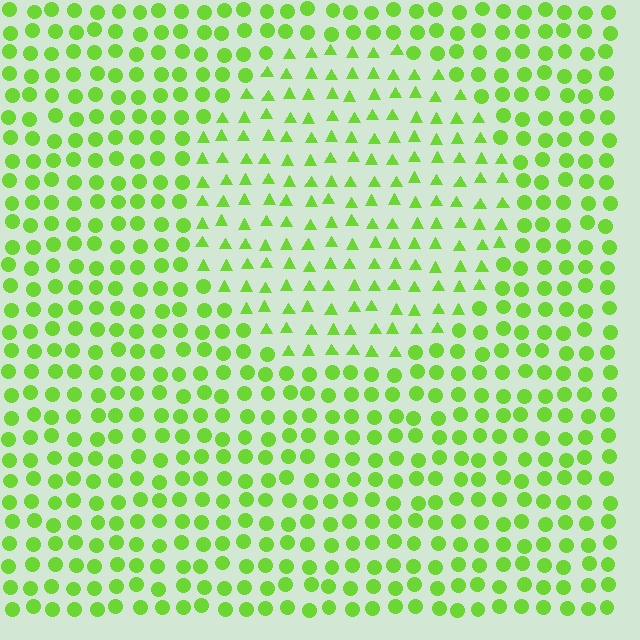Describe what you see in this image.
The image is filled with small lime elements arranged in a uniform grid. A circle-shaped region contains triangles, while the surrounding area contains circles. The boundary is defined purely by the change in element shape.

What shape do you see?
I see a circle.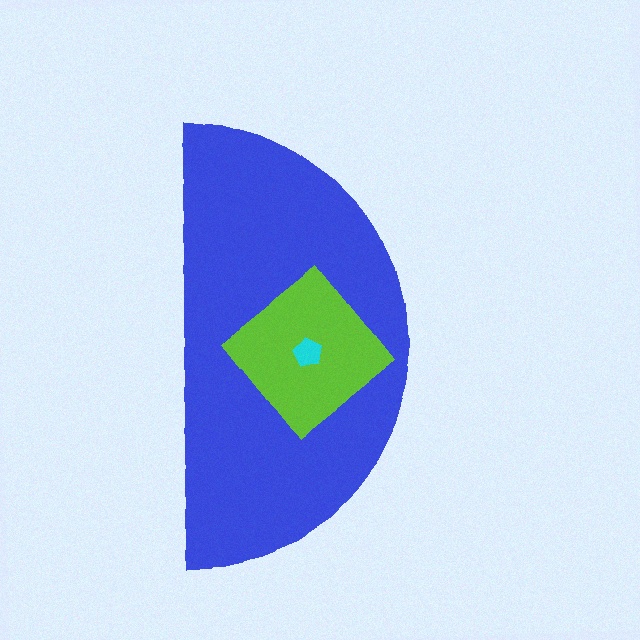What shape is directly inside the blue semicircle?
The lime diamond.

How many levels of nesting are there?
3.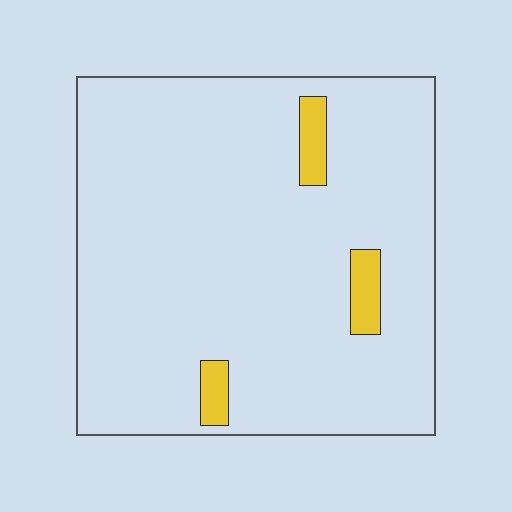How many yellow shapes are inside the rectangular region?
3.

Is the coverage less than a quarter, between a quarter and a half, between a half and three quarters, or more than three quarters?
Less than a quarter.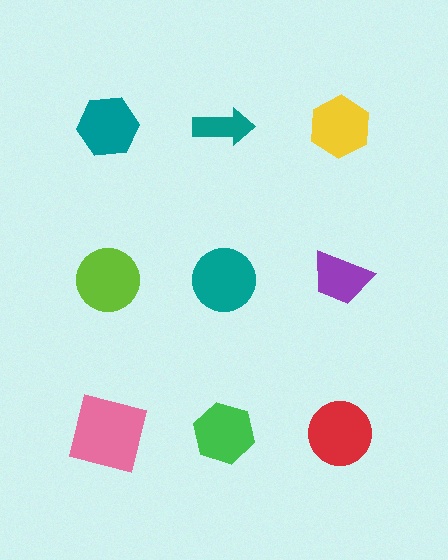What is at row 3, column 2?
A green hexagon.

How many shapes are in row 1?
3 shapes.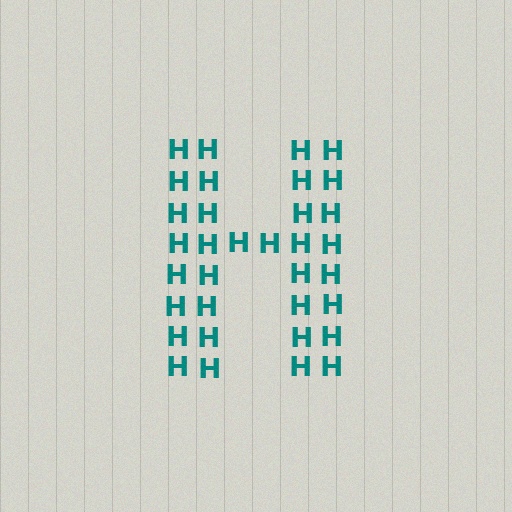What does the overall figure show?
The overall figure shows the letter H.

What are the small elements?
The small elements are letter H's.